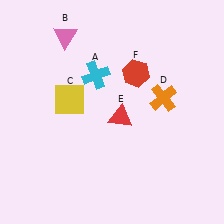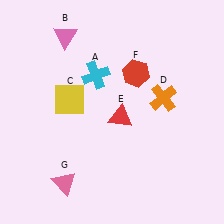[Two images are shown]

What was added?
A pink triangle (G) was added in Image 2.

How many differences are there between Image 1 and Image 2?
There is 1 difference between the two images.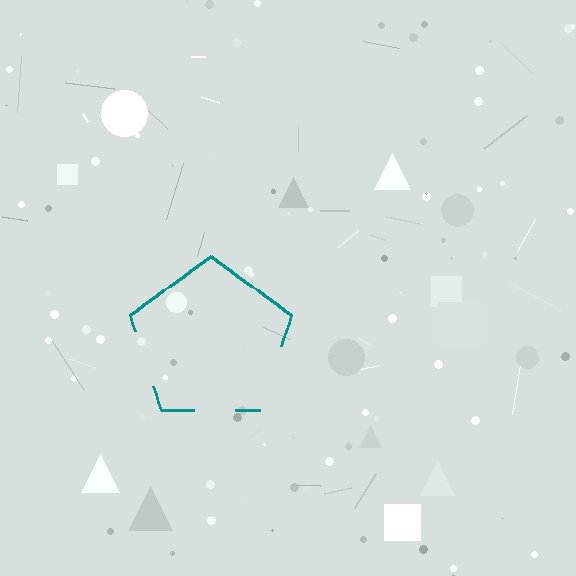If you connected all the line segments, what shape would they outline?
They would outline a pentagon.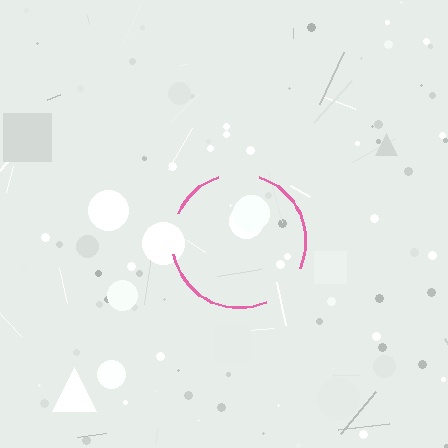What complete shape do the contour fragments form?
The contour fragments form a circle.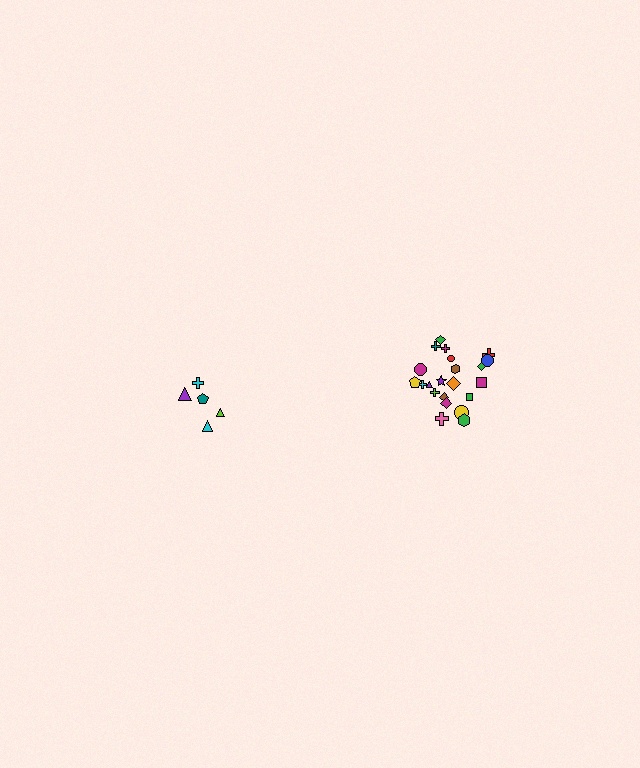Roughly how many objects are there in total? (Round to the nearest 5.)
Roughly 25 objects in total.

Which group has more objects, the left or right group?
The right group.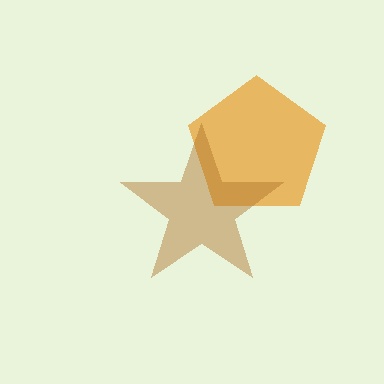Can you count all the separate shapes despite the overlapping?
Yes, there are 2 separate shapes.